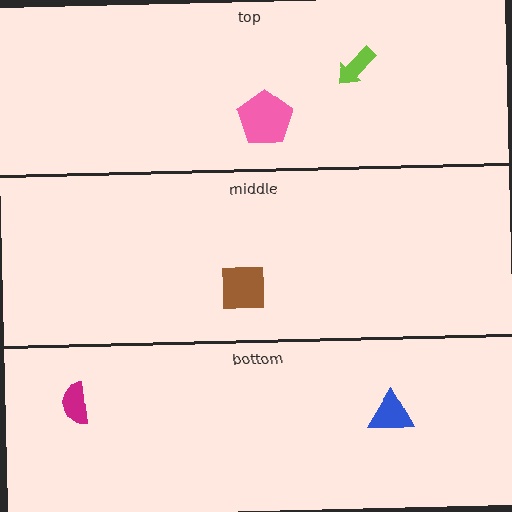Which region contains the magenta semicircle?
The bottom region.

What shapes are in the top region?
The pink pentagon, the lime arrow.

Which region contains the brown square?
The middle region.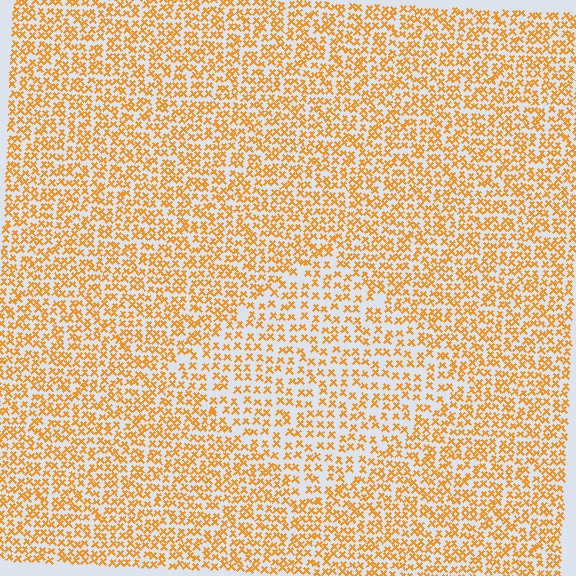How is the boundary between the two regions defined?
The boundary is defined by a change in element density (approximately 1.6x ratio). All elements are the same color, size, and shape.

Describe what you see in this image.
The image contains small orange elements arranged at two different densities. A diamond-shaped region is visible where the elements are less densely packed than the surrounding area.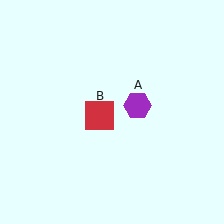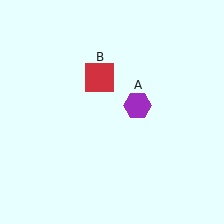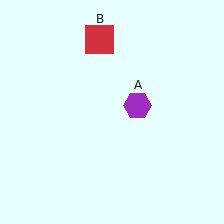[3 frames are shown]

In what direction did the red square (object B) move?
The red square (object B) moved up.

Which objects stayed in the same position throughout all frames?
Purple hexagon (object A) remained stationary.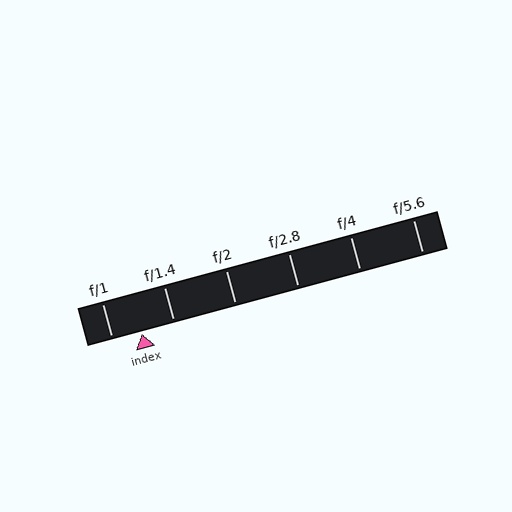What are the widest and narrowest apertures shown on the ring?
The widest aperture shown is f/1 and the narrowest is f/5.6.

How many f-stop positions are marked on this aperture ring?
There are 6 f-stop positions marked.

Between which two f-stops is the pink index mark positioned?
The index mark is between f/1 and f/1.4.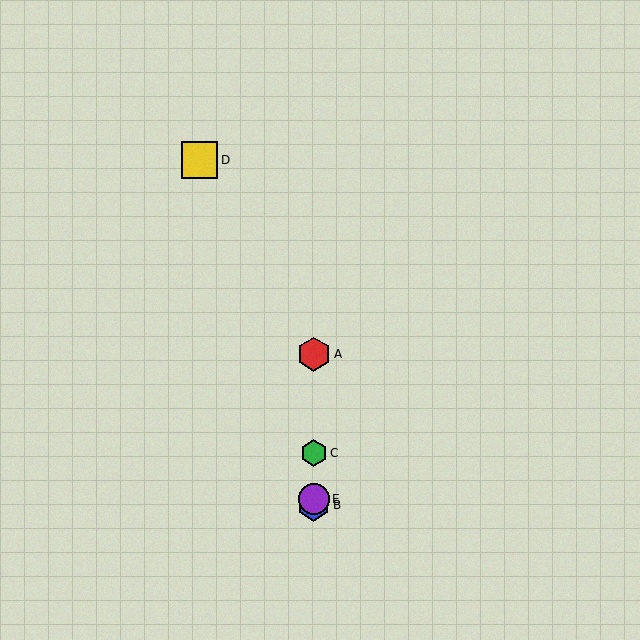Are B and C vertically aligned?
Yes, both are at x≈314.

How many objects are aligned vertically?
4 objects (A, B, C, E) are aligned vertically.